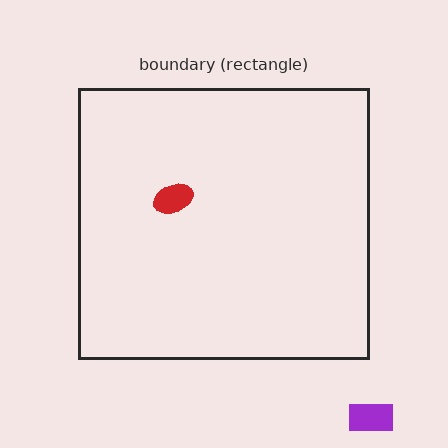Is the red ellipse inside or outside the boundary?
Inside.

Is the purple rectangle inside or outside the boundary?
Outside.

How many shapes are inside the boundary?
1 inside, 1 outside.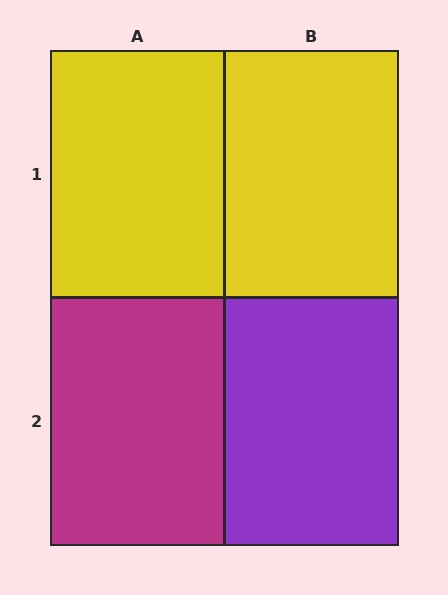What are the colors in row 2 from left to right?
Magenta, purple.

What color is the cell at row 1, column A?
Yellow.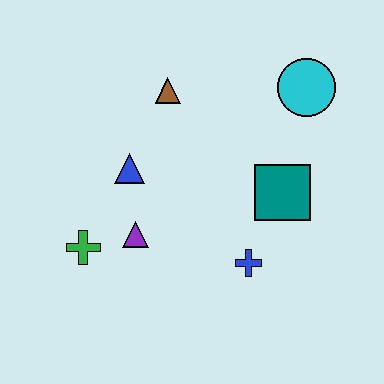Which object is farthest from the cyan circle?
The green cross is farthest from the cyan circle.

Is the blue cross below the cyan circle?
Yes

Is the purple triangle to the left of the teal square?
Yes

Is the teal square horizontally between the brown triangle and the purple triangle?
No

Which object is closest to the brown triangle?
The blue triangle is closest to the brown triangle.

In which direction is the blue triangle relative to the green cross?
The blue triangle is above the green cross.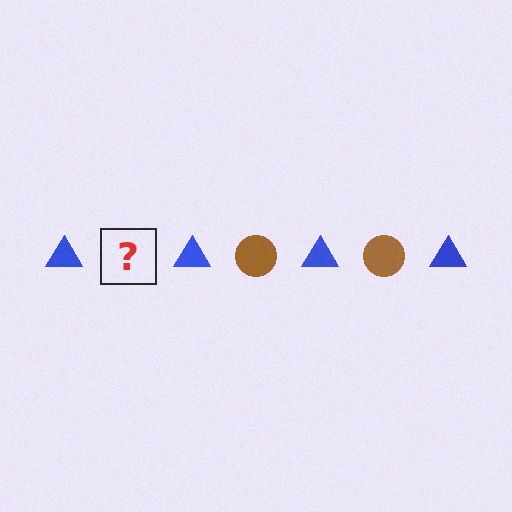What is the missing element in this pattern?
The missing element is a brown circle.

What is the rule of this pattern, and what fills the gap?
The rule is that the pattern alternates between blue triangle and brown circle. The gap should be filled with a brown circle.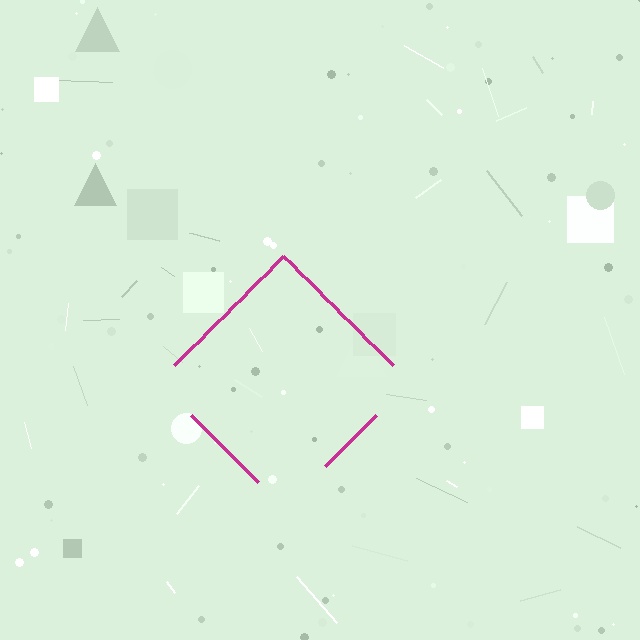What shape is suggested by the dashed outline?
The dashed outline suggests a diamond.